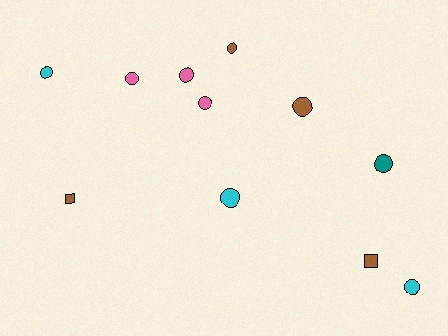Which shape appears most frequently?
Circle, with 9 objects.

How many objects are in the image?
There are 11 objects.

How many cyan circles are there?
There are 3 cyan circles.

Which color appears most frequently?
Brown, with 4 objects.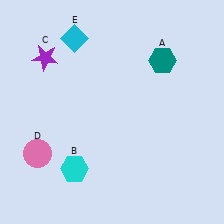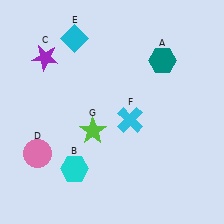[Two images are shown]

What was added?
A cyan cross (F), a lime star (G) were added in Image 2.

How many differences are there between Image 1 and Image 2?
There are 2 differences between the two images.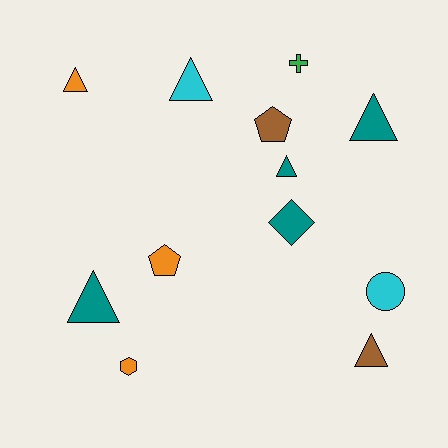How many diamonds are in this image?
There is 1 diamond.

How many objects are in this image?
There are 12 objects.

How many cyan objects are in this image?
There are 2 cyan objects.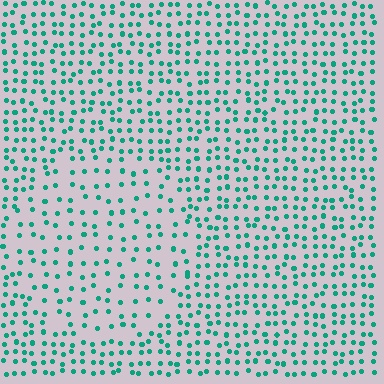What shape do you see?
I see a circle.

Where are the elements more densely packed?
The elements are more densely packed outside the circle boundary.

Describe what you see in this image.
The image contains small teal elements arranged at two different densities. A circle-shaped region is visible where the elements are less densely packed than the surrounding area.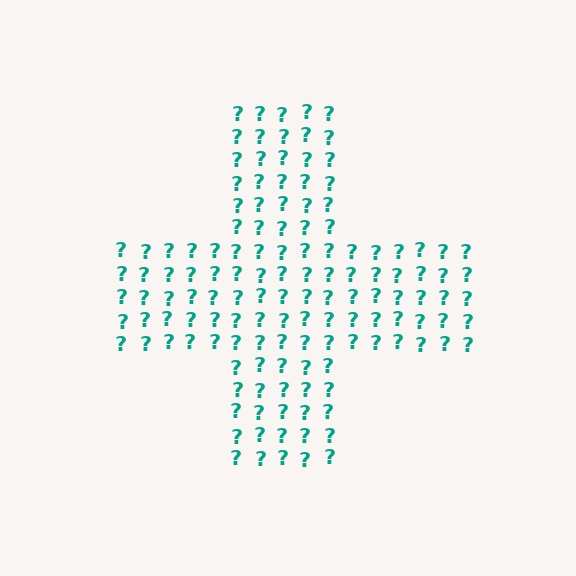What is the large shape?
The large shape is a cross.